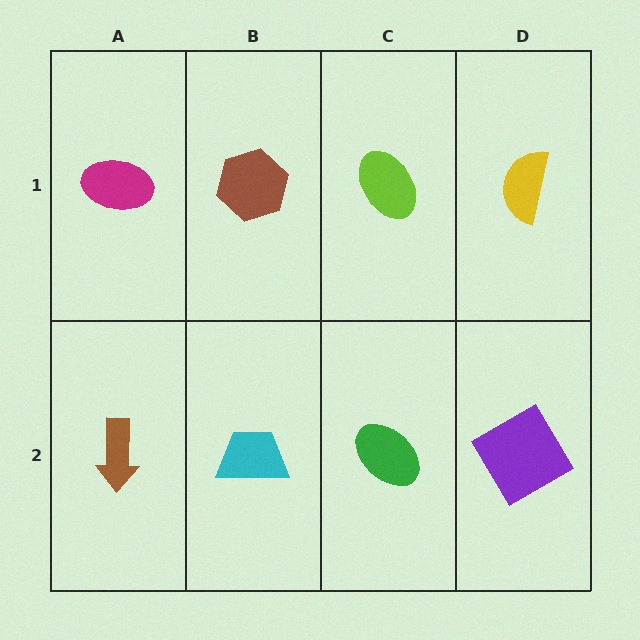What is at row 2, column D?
A purple diamond.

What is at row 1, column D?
A yellow semicircle.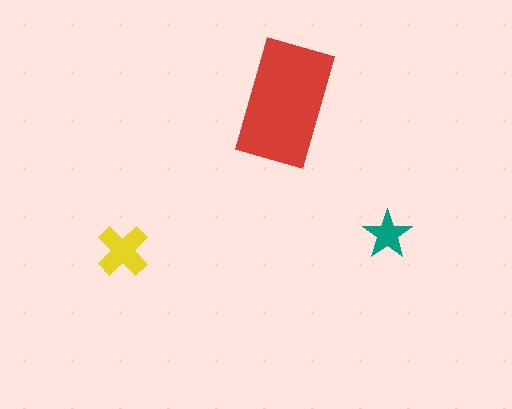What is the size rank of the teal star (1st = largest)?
3rd.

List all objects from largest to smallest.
The red rectangle, the yellow cross, the teal star.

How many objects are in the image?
There are 3 objects in the image.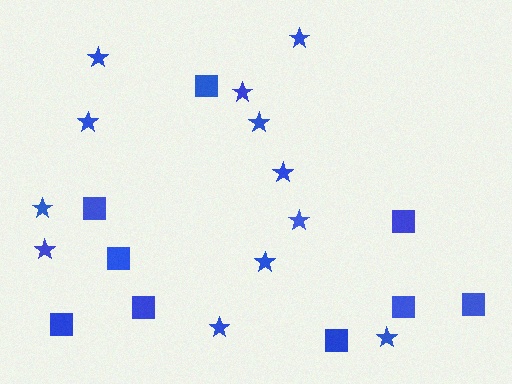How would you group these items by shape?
There are 2 groups: one group of squares (9) and one group of stars (12).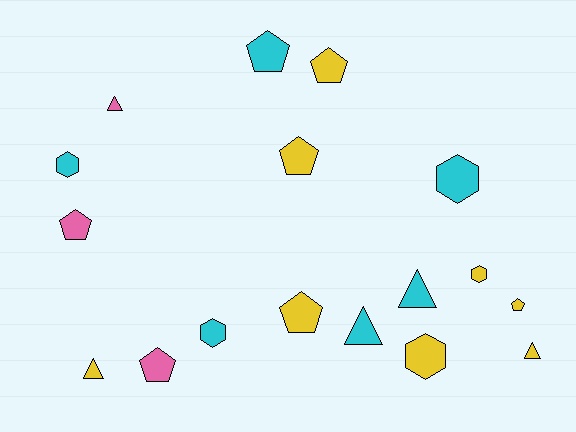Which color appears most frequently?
Yellow, with 8 objects.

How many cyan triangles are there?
There are 2 cyan triangles.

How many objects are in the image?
There are 17 objects.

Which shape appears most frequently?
Pentagon, with 7 objects.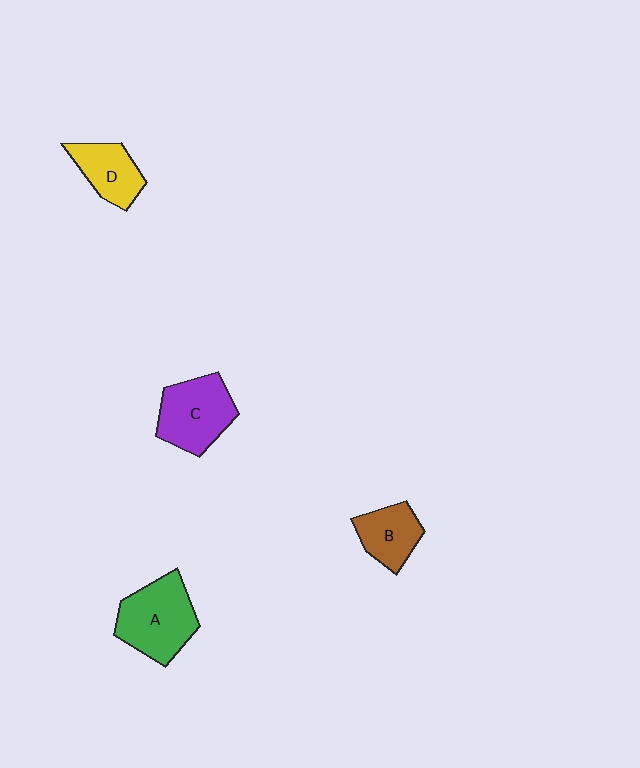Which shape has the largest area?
Shape A (green).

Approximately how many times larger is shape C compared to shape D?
Approximately 1.4 times.